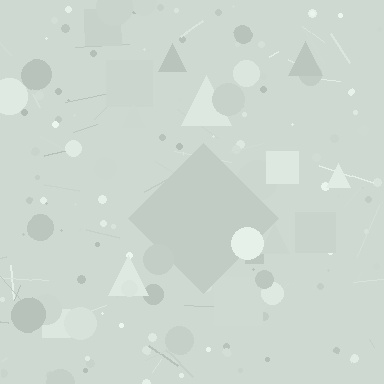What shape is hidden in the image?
A diamond is hidden in the image.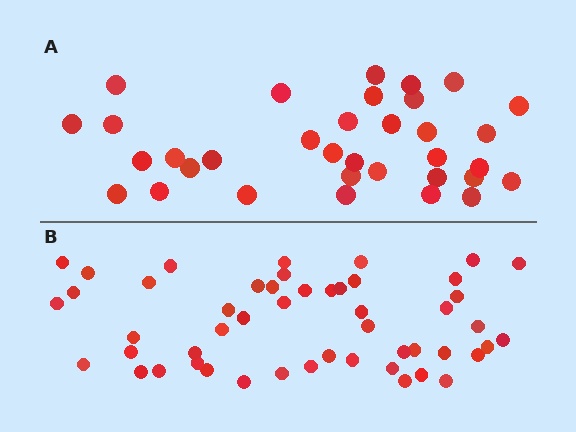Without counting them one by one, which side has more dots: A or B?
Region B (the bottom region) has more dots.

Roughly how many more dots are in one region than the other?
Region B has approximately 15 more dots than region A.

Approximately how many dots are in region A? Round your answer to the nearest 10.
About 30 dots. (The exact count is 34, which rounds to 30.)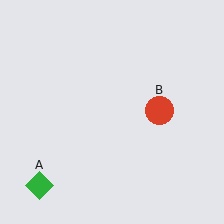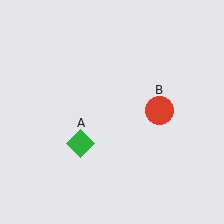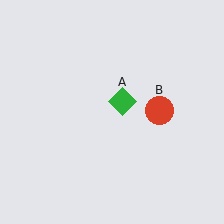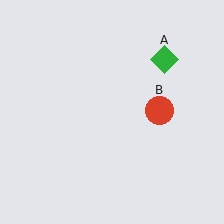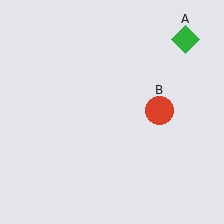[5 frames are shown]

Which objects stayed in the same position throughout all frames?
Red circle (object B) remained stationary.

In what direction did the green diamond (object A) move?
The green diamond (object A) moved up and to the right.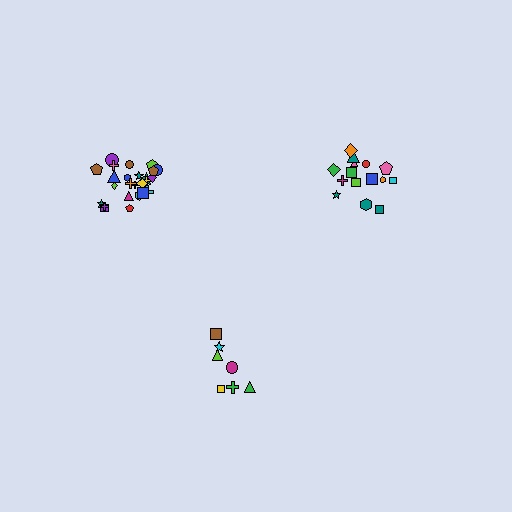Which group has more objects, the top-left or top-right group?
The top-left group.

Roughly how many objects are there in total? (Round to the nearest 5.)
Roughly 45 objects in total.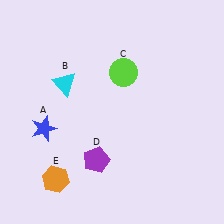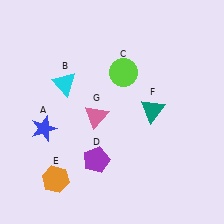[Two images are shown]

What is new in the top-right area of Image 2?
A teal triangle (F) was added in the top-right area of Image 2.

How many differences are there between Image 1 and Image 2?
There are 2 differences between the two images.